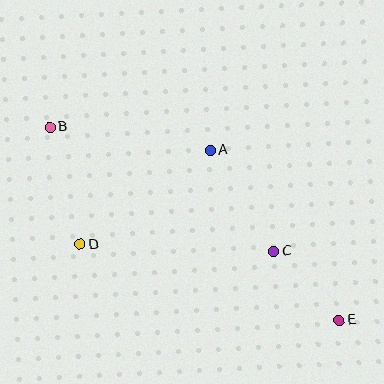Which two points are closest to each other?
Points C and E are closest to each other.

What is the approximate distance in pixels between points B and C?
The distance between B and C is approximately 256 pixels.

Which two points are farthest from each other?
Points B and E are farthest from each other.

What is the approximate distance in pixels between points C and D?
The distance between C and D is approximately 193 pixels.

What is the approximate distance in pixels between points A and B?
The distance between A and B is approximately 162 pixels.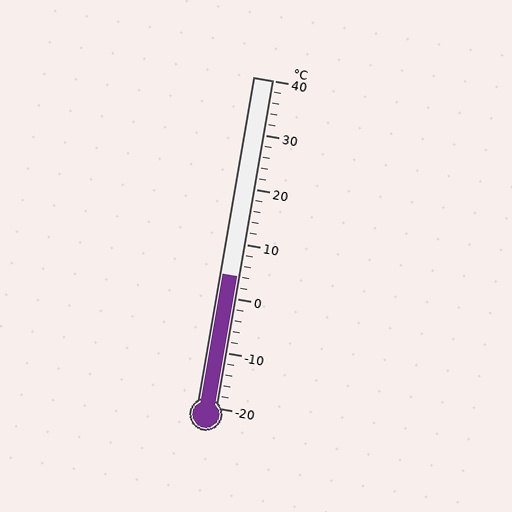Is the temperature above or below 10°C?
The temperature is below 10°C.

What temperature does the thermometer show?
The thermometer shows approximately 4°C.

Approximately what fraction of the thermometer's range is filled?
The thermometer is filled to approximately 40% of its range.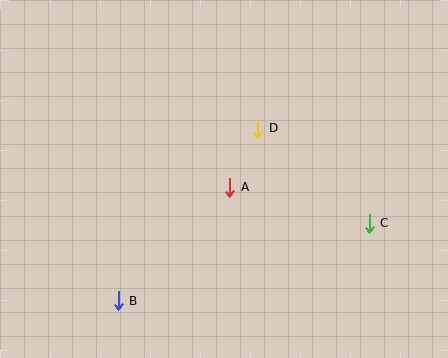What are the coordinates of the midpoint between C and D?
The midpoint between C and D is at (313, 176).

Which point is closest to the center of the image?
Point A at (230, 187) is closest to the center.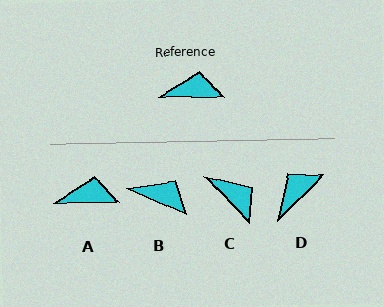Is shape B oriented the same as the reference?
No, it is off by about 23 degrees.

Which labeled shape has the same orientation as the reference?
A.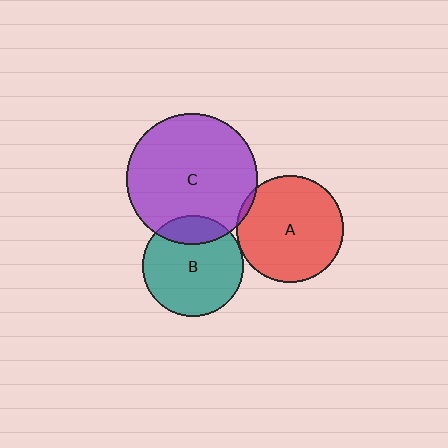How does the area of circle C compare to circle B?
Approximately 1.7 times.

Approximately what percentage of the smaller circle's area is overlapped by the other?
Approximately 5%.